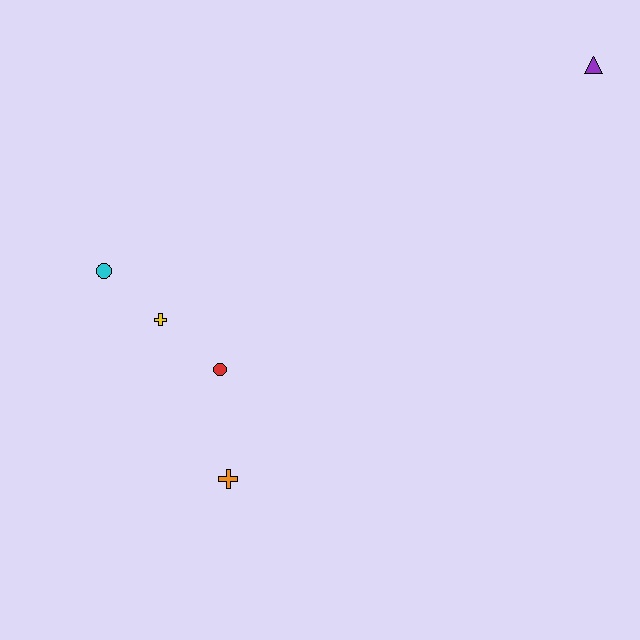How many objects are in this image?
There are 5 objects.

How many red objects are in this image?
There is 1 red object.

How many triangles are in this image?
There is 1 triangle.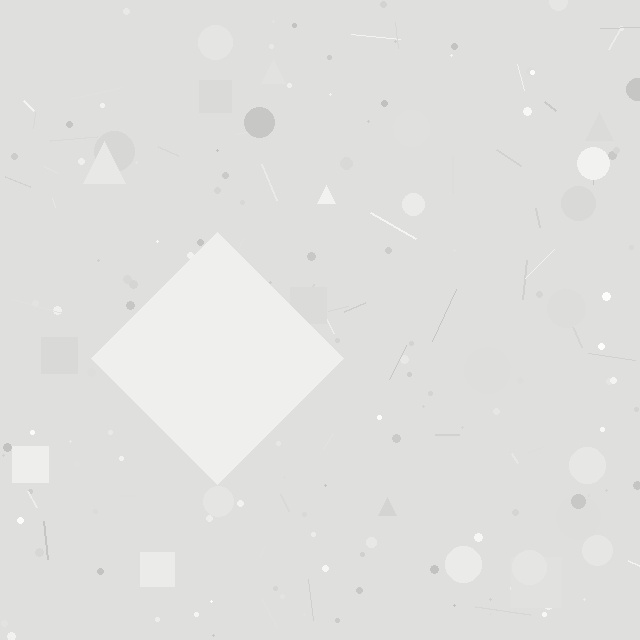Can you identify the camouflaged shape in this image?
The camouflaged shape is a diamond.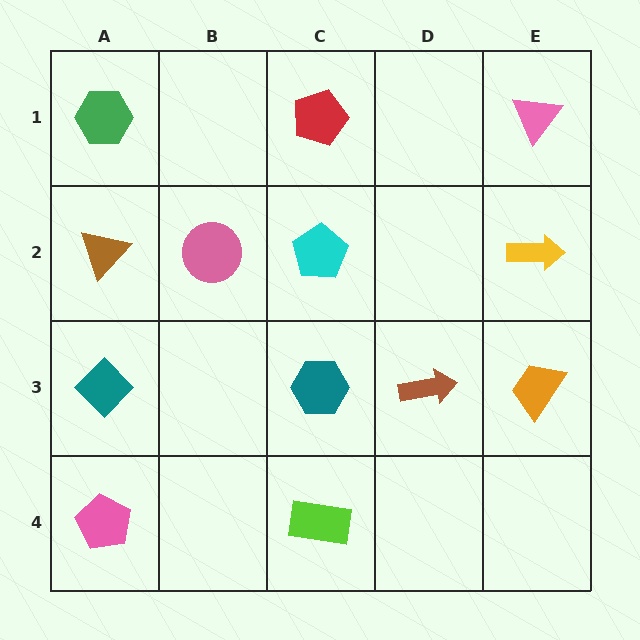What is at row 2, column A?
A brown triangle.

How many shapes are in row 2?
4 shapes.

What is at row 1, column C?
A red pentagon.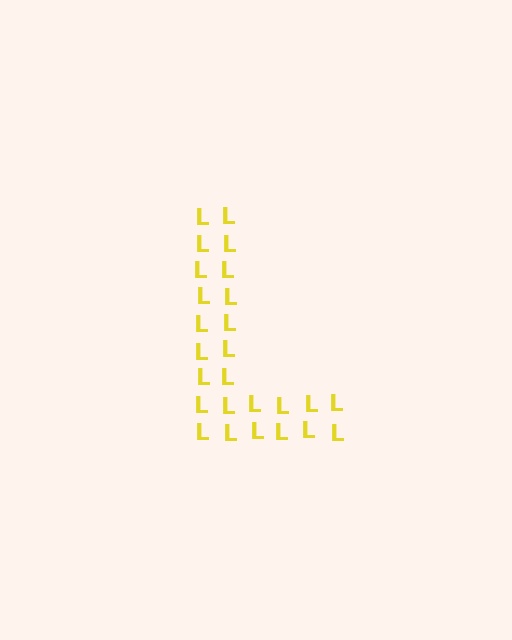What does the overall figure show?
The overall figure shows the letter L.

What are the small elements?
The small elements are letter L's.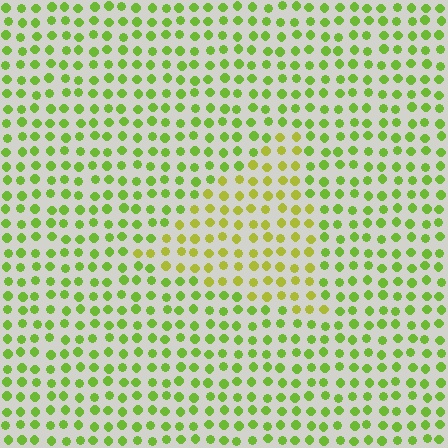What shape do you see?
I see a triangle.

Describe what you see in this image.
The image is filled with small lime elements in a uniform arrangement. A triangle-shaped region is visible where the elements are tinted to a slightly different hue, forming a subtle color boundary.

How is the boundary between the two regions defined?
The boundary is defined purely by a slight shift in hue (about 28 degrees). Spacing, size, and orientation are identical on both sides.